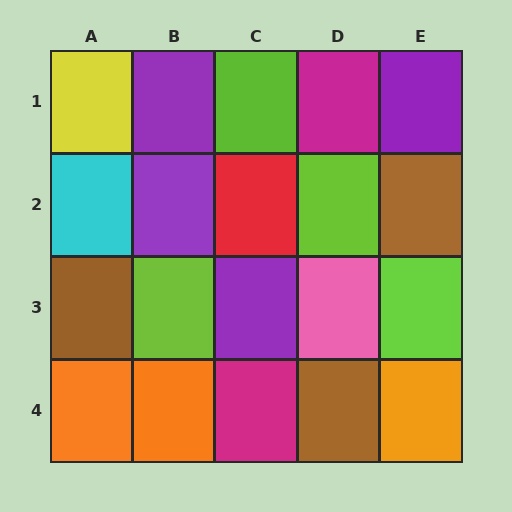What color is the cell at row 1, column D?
Magenta.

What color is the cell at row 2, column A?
Cyan.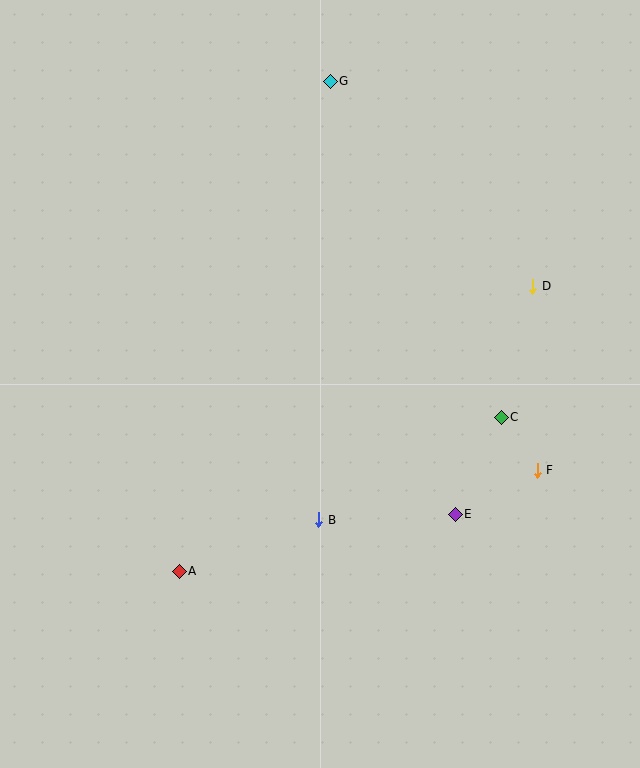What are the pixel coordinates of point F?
Point F is at (537, 470).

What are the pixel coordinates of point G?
Point G is at (330, 81).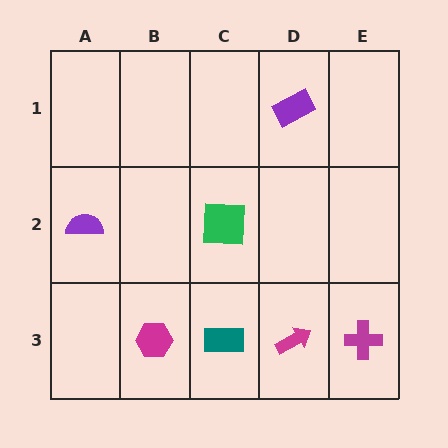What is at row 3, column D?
A magenta arrow.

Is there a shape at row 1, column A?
No, that cell is empty.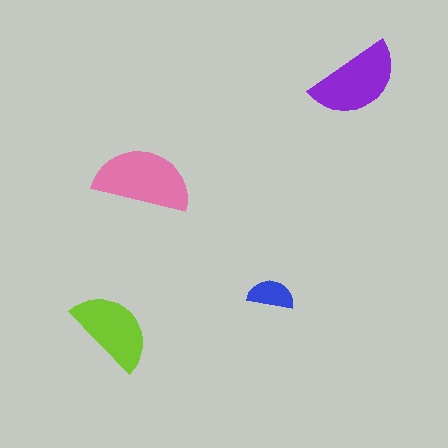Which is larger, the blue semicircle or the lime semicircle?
The lime one.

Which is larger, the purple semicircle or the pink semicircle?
The pink one.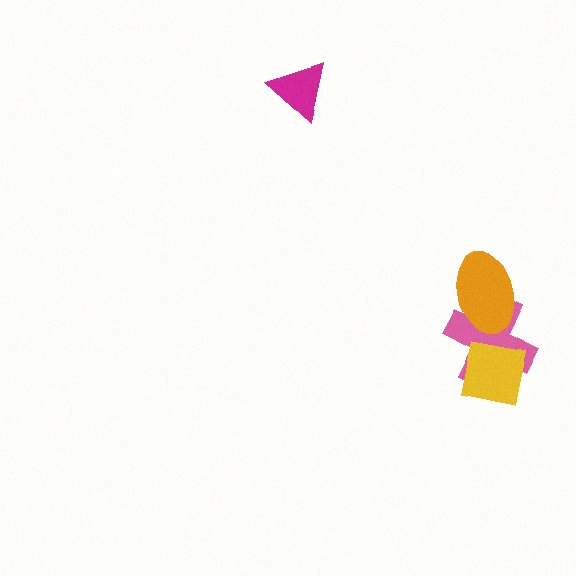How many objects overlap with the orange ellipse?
1 object overlaps with the orange ellipse.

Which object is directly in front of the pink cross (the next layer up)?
The orange ellipse is directly in front of the pink cross.